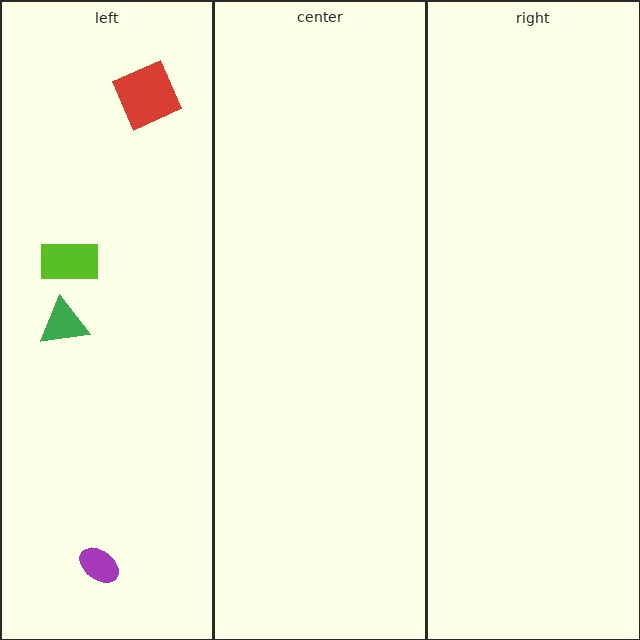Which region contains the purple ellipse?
The left region.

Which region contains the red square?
The left region.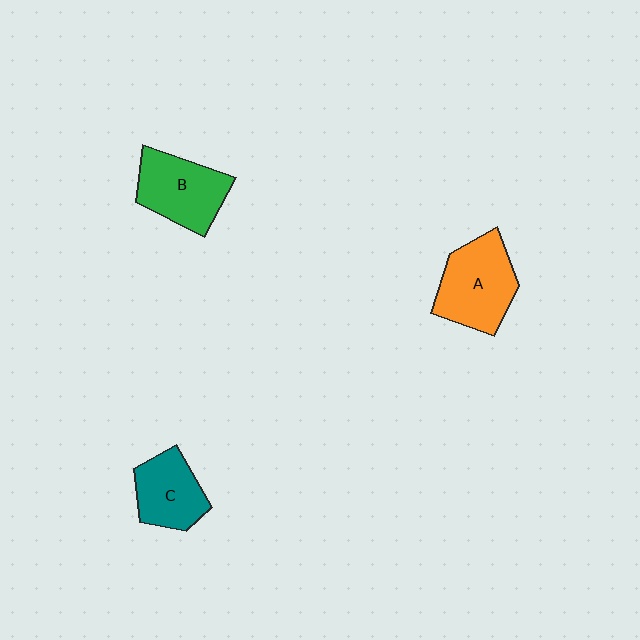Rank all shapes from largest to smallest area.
From largest to smallest: A (orange), B (green), C (teal).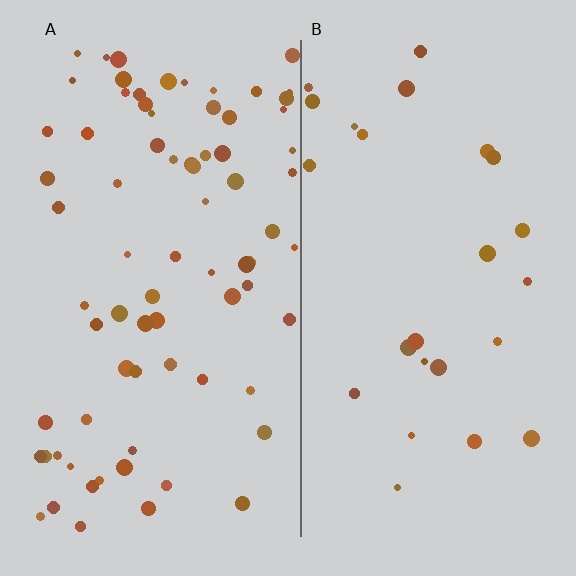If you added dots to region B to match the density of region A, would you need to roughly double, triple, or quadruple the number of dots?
Approximately triple.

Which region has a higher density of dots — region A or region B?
A (the left).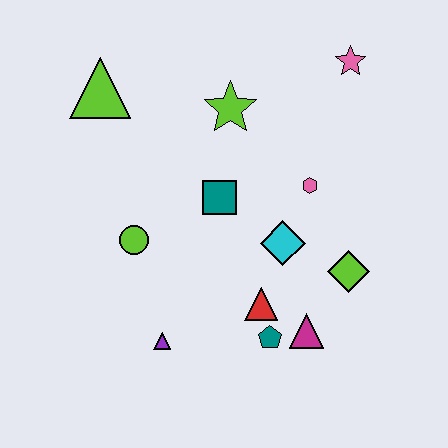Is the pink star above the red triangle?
Yes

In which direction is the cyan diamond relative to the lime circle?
The cyan diamond is to the right of the lime circle.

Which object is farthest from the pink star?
The purple triangle is farthest from the pink star.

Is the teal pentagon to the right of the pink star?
No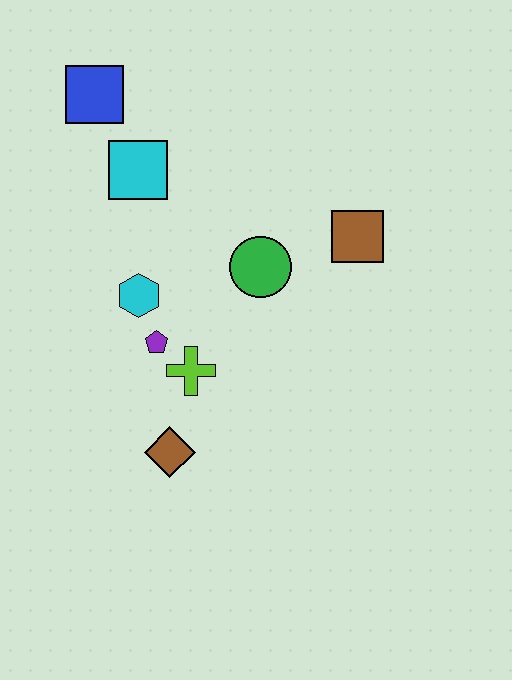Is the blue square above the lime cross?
Yes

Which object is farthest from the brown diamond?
The blue square is farthest from the brown diamond.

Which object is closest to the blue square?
The cyan square is closest to the blue square.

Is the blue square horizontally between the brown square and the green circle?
No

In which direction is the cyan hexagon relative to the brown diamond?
The cyan hexagon is above the brown diamond.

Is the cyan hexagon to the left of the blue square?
No